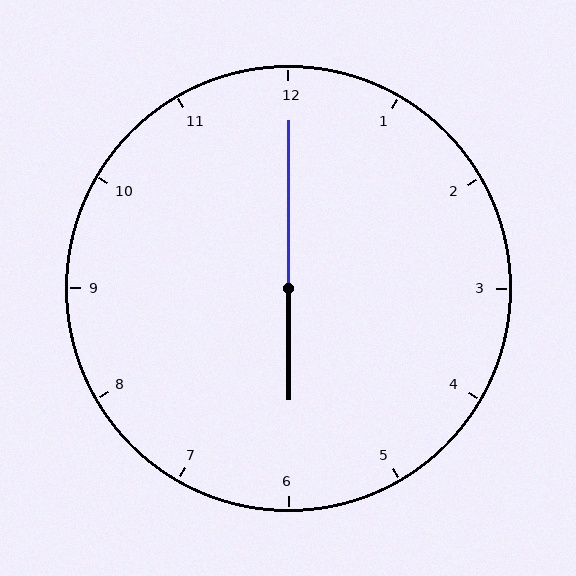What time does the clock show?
6:00.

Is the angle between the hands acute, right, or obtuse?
It is obtuse.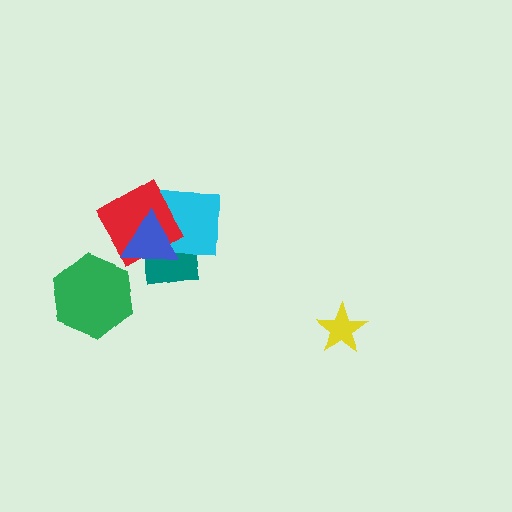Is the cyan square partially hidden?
Yes, it is partially covered by another shape.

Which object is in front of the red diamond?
The blue triangle is in front of the red diamond.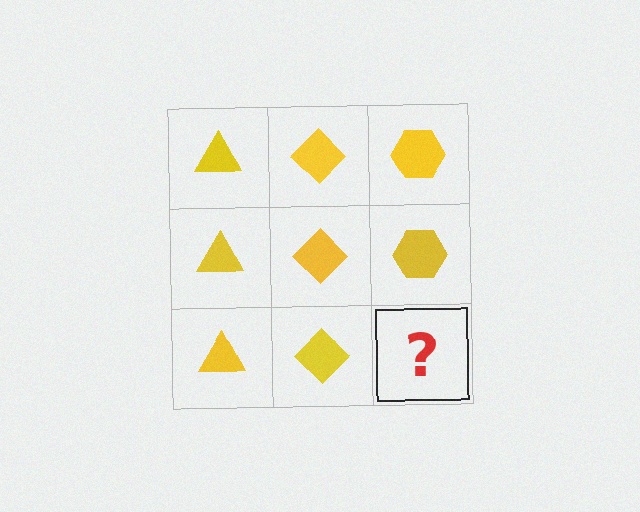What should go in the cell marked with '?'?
The missing cell should contain a yellow hexagon.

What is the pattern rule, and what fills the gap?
The rule is that each column has a consistent shape. The gap should be filled with a yellow hexagon.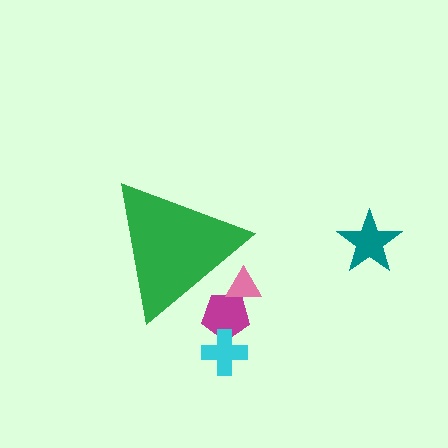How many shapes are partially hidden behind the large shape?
2 shapes are partially hidden.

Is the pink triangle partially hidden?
Yes, the pink triangle is partially hidden behind the green triangle.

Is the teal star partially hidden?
No, the teal star is fully visible.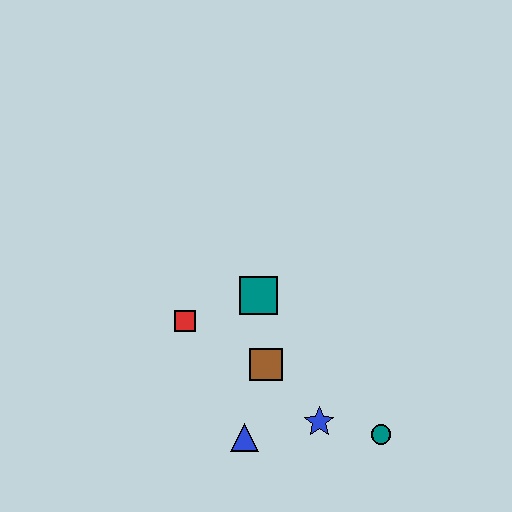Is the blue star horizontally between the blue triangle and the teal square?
No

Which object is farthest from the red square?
The teal circle is farthest from the red square.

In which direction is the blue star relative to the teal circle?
The blue star is to the left of the teal circle.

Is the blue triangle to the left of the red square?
No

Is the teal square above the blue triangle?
Yes